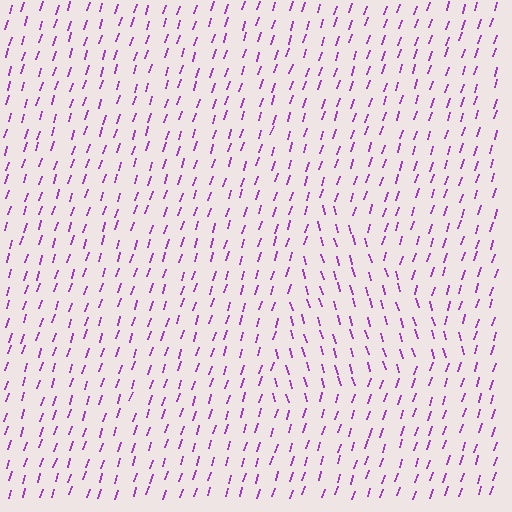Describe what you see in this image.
The image is filled with small purple line segments. A triangle region in the image has lines oriented differently from the surrounding lines, creating a visible texture boundary.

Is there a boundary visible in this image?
Yes, there is a texture boundary formed by a change in line orientation.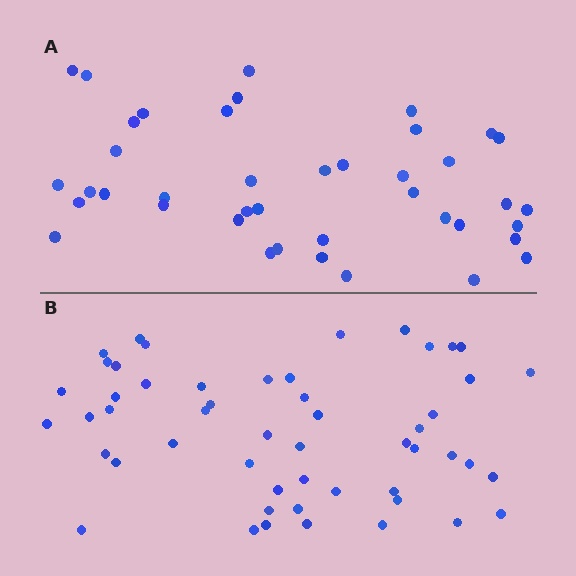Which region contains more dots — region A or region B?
Region B (the bottom region) has more dots.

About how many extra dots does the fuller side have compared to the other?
Region B has roughly 12 or so more dots than region A.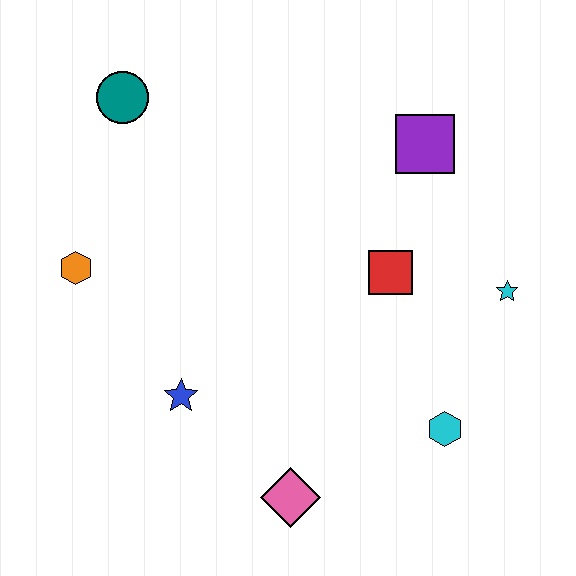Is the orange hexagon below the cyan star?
No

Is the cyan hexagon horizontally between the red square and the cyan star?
Yes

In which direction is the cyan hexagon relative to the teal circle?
The cyan hexagon is below the teal circle.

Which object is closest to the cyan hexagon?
The cyan star is closest to the cyan hexagon.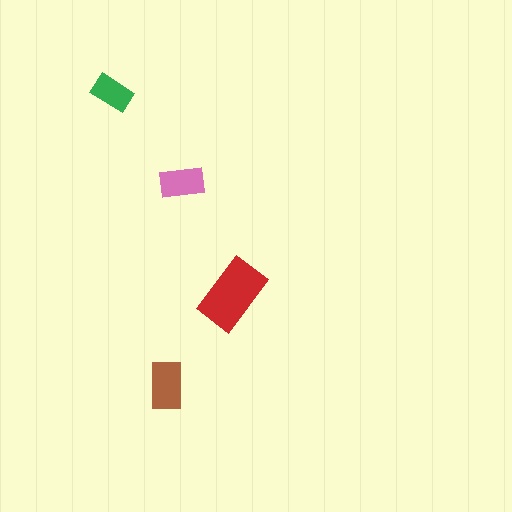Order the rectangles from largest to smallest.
the red one, the brown one, the pink one, the green one.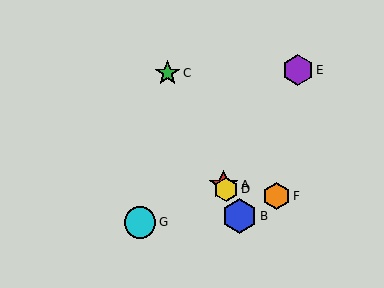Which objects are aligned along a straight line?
Objects A, B, C, D are aligned along a straight line.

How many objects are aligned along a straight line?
4 objects (A, B, C, D) are aligned along a straight line.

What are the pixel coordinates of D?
Object D is at (226, 189).